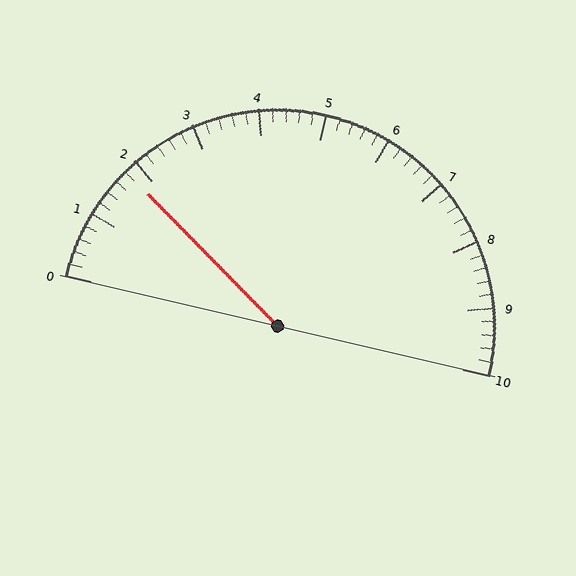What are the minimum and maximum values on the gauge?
The gauge ranges from 0 to 10.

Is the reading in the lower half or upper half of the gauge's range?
The reading is in the lower half of the range (0 to 10).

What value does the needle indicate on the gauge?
The needle indicates approximately 1.8.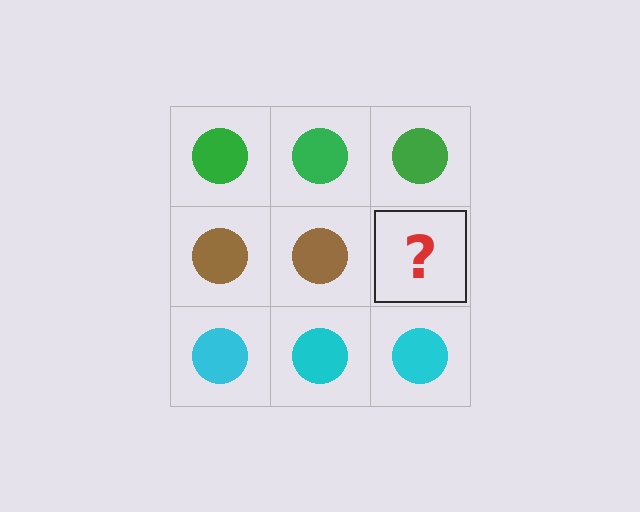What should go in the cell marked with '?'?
The missing cell should contain a brown circle.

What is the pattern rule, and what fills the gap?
The rule is that each row has a consistent color. The gap should be filled with a brown circle.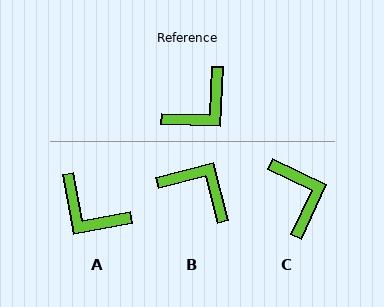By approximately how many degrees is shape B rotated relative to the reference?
Approximately 107 degrees counter-clockwise.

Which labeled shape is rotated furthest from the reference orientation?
B, about 107 degrees away.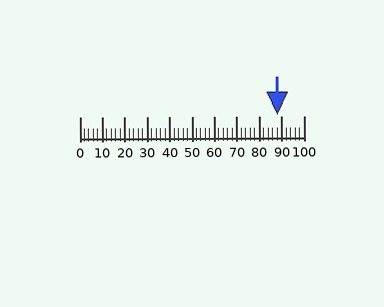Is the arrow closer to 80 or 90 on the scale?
The arrow is closer to 90.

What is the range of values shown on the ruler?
The ruler shows values from 0 to 100.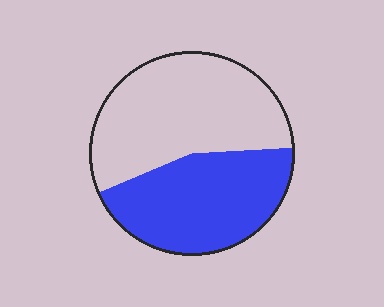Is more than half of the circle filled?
No.